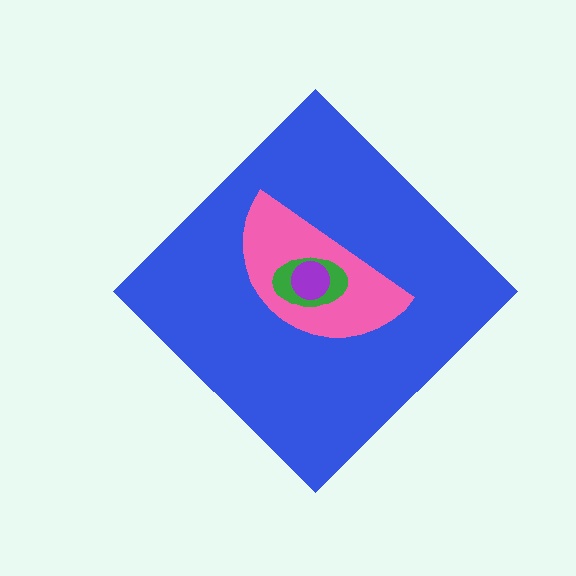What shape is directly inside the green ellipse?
The purple circle.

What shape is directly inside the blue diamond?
The pink semicircle.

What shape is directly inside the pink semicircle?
The green ellipse.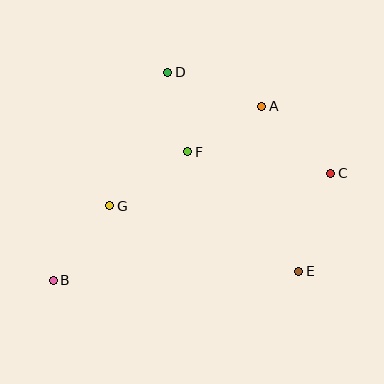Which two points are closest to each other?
Points D and F are closest to each other.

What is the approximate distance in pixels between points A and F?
The distance between A and F is approximately 87 pixels.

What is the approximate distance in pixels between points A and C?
The distance between A and C is approximately 96 pixels.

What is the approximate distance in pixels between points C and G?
The distance between C and G is approximately 224 pixels.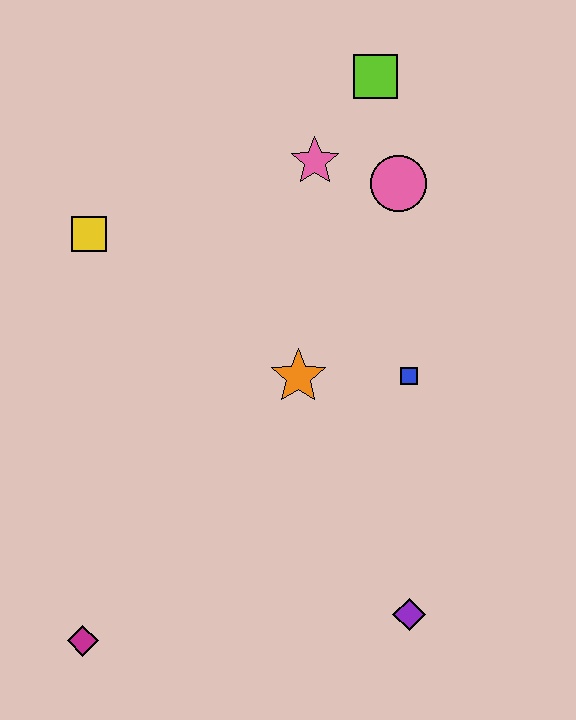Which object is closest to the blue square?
The orange star is closest to the blue square.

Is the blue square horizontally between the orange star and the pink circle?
No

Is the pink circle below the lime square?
Yes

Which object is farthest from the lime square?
The magenta diamond is farthest from the lime square.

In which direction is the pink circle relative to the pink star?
The pink circle is to the right of the pink star.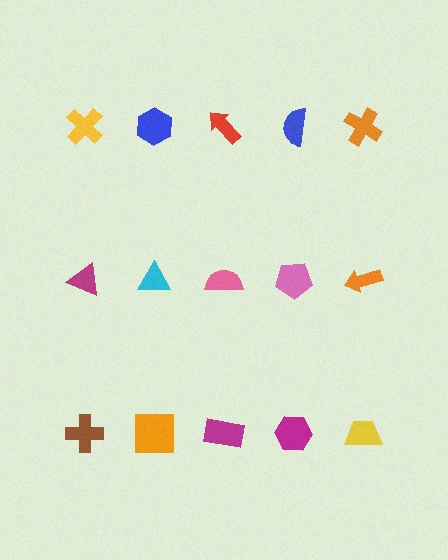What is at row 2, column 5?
An orange arrow.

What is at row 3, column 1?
A brown cross.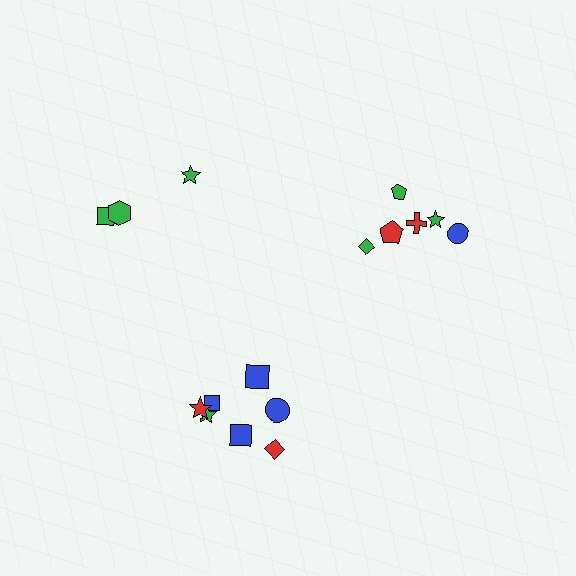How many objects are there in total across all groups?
There are 16 objects.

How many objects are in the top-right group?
There are 6 objects.